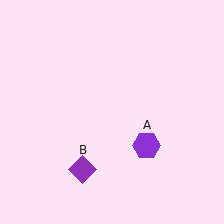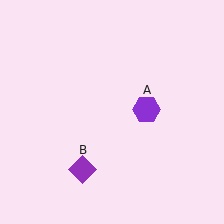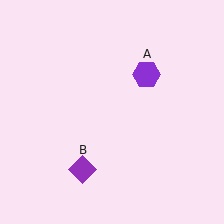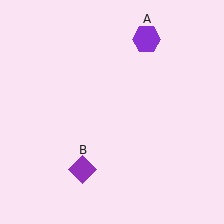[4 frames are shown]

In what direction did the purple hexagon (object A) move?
The purple hexagon (object A) moved up.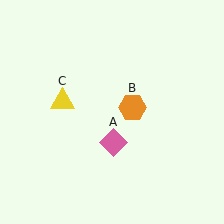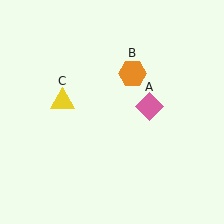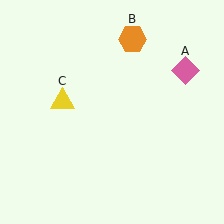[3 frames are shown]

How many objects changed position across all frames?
2 objects changed position: pink diamond (object A), orange hexagon (object B).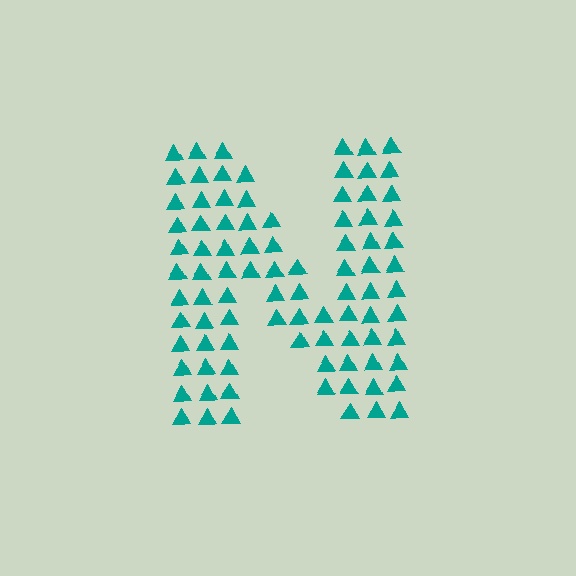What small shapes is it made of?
It is made of small triangles.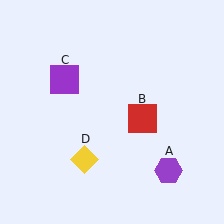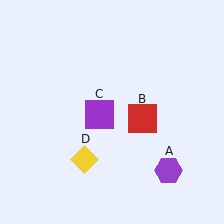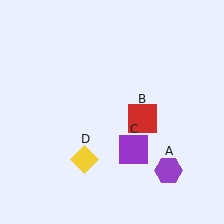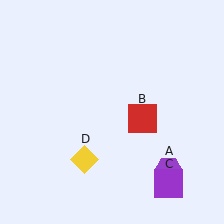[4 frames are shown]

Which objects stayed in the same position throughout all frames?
Purple hexagon (object A) and red square (object B) and yellow diamond (object D) remained stationary.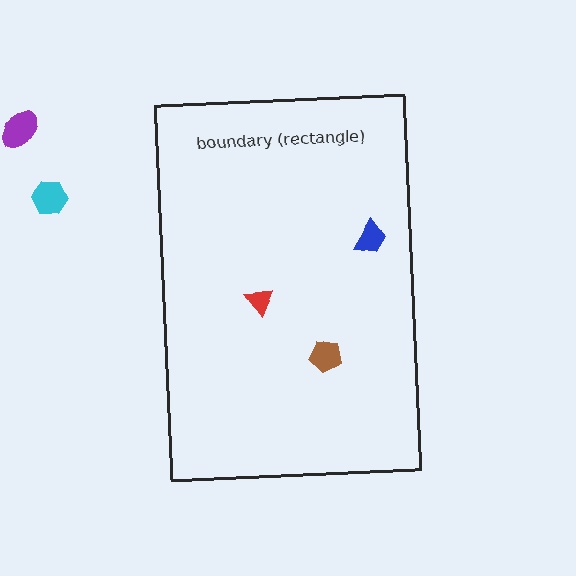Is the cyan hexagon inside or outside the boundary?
Outside.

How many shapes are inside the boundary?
3 inside, 2 outside.